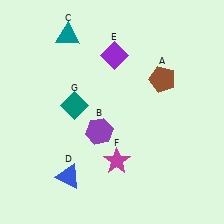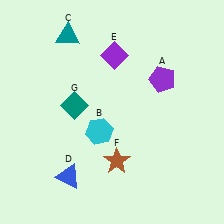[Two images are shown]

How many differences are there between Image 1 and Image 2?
There are 3 differences between the two images.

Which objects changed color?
A changed from brown to purple. B changed from purple to cyan. F changed from magenta to brown.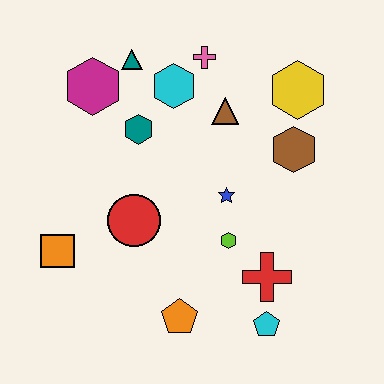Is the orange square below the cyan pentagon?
No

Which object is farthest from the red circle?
The yellow hexagon is farthest from the red circle.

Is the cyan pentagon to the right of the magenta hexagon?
Yes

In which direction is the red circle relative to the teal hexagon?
The red circle is below the teal hexagon.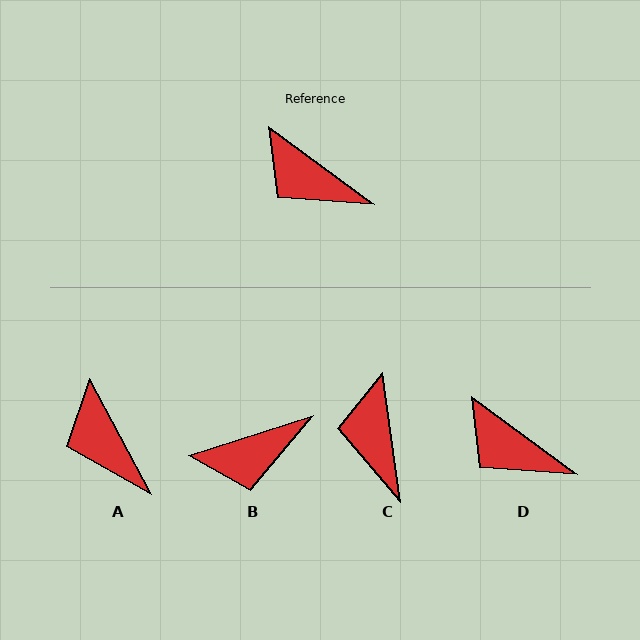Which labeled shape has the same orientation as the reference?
D.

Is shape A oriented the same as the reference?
No, it is off by about 26 degrees.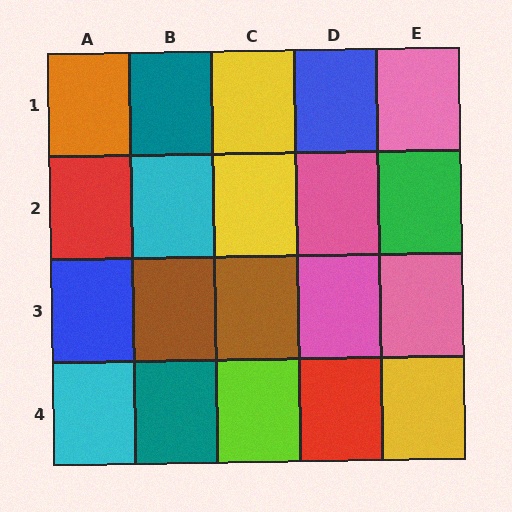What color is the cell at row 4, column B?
Teal.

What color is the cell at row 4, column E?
Yellow.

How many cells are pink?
4 cells are pink.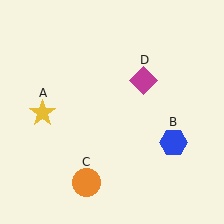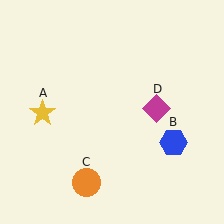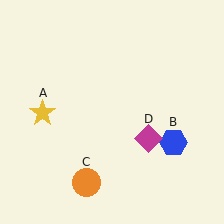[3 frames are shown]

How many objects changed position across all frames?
1 object changed position: magenta diamond (object D).